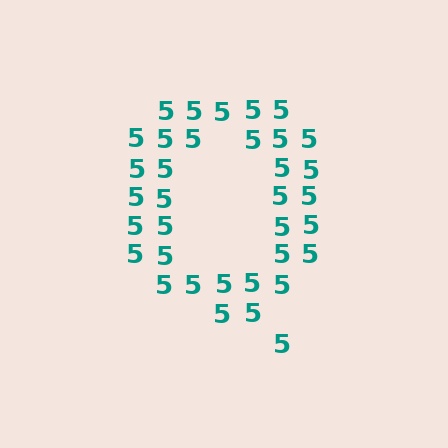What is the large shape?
The large shape is the letter Q.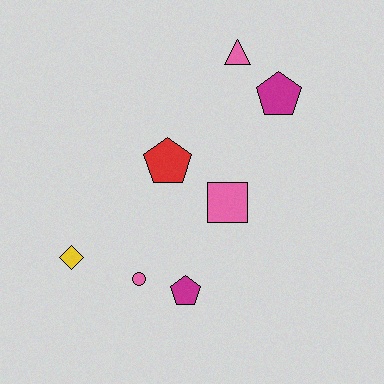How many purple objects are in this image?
There are no purple objects.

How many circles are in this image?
There is 1 circle.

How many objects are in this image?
There are 7 objects.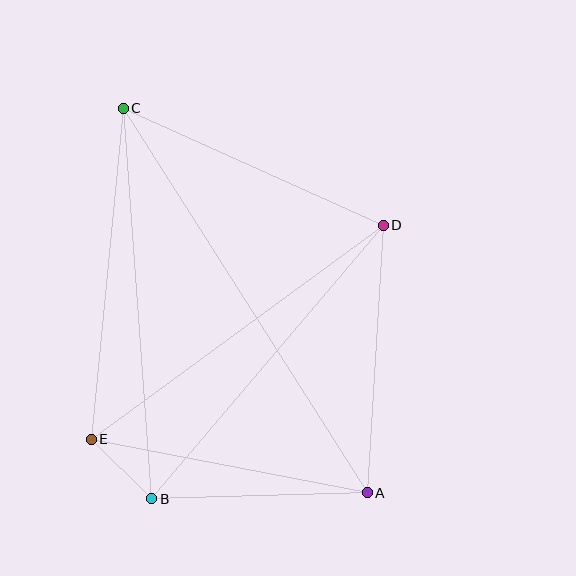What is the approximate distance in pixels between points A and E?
The distance between A and E is approximately 281 pixels.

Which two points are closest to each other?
Points B and E are closest to each other.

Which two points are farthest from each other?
Points A and C are farthest from each other.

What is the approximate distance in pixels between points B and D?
The distance between B and D is approximately 358 pixels.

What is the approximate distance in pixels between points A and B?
The distance between A and B is approximately 216 pixels.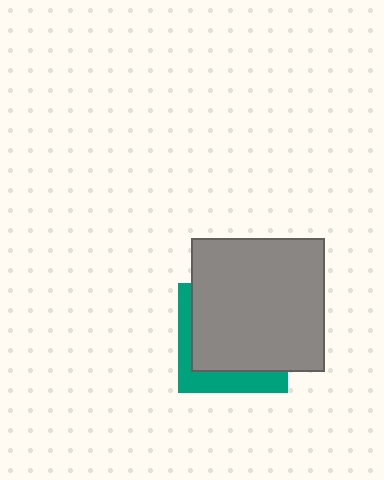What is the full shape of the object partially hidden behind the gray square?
The partially hidden object is a teal square.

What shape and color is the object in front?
The object in front is a gray square.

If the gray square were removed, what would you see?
You would see the complete teal square.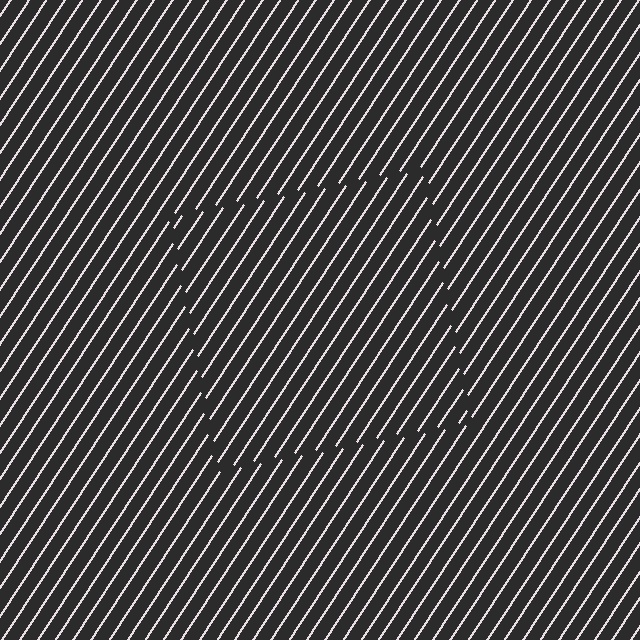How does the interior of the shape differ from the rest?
The interior of the shape contains the same grating, shifted by half a period — the contour is defined by the phase discontinuity where line-ends from the inner and outer gratings abut.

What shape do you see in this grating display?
An illusory square. The interior of the shape contains the same grating, shifted by half a period — the contour is defined by the phase discontinuity where line-ends from the inner and outer gratings abut.